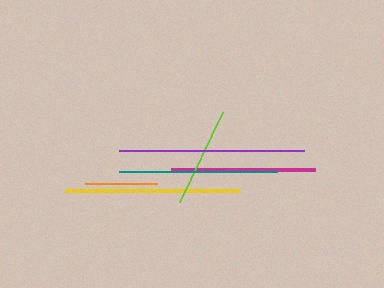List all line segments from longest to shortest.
From longest to shortest: purple, yellow, teal, magenta, lime, orange.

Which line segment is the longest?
The purple line is the longest at approximately 186 pixels.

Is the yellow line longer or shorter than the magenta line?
The yellow line is longer than the magenta line.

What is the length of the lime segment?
The lime segment is approximately 100 pixels long.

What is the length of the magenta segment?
The magenta segment is approximately 144 pixels long.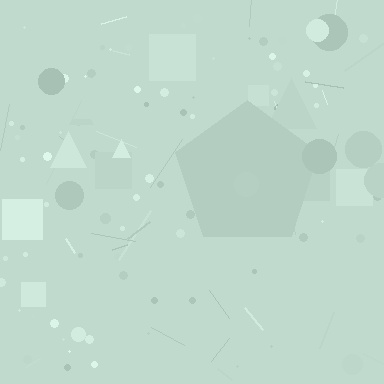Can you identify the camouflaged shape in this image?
The camouflaged shape is a pentagon.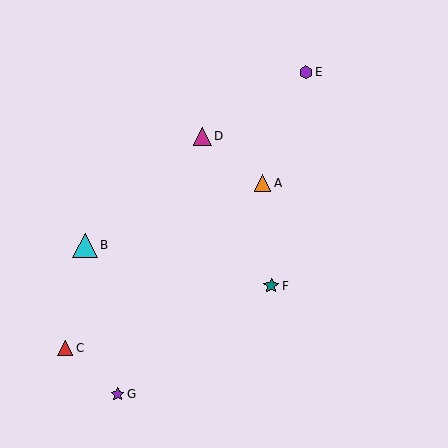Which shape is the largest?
The cyan triangle (labeled B) is the largest.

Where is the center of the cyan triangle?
The center of the cyan triangle is at (85, 245).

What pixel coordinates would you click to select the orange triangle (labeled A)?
Click at (263, 183) to select the orange triangle A.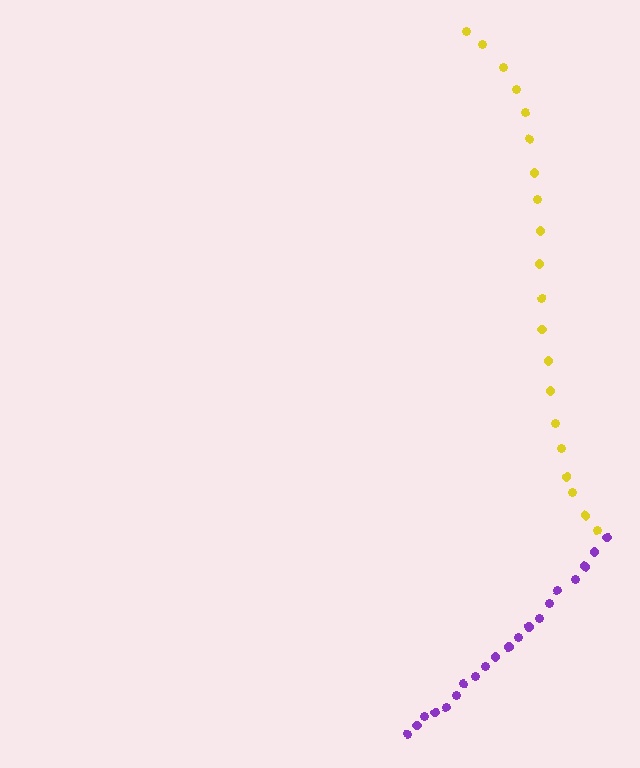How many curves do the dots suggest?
There are 2 distinct paths.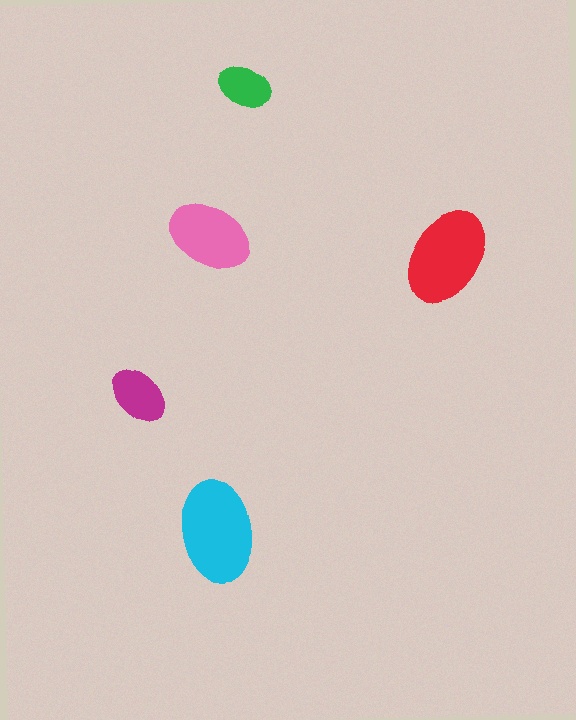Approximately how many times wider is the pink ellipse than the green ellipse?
About 1.5 times wider.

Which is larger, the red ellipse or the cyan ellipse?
The cyan one.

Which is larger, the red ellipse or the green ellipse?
The red one.